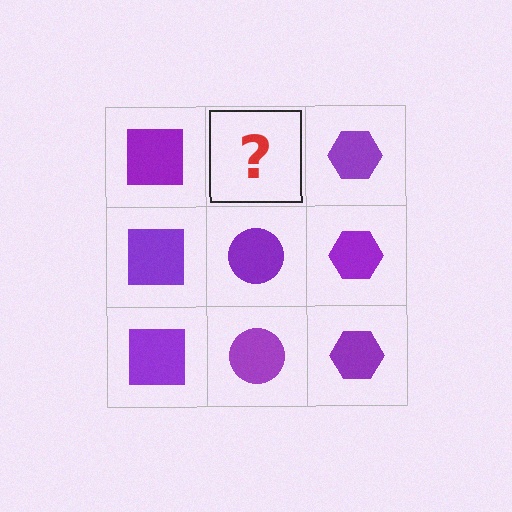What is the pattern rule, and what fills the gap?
The rule is that each column has a consistent shape. The gap should be filled with a purple circle.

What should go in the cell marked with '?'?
The missing cell should contain a purple circle.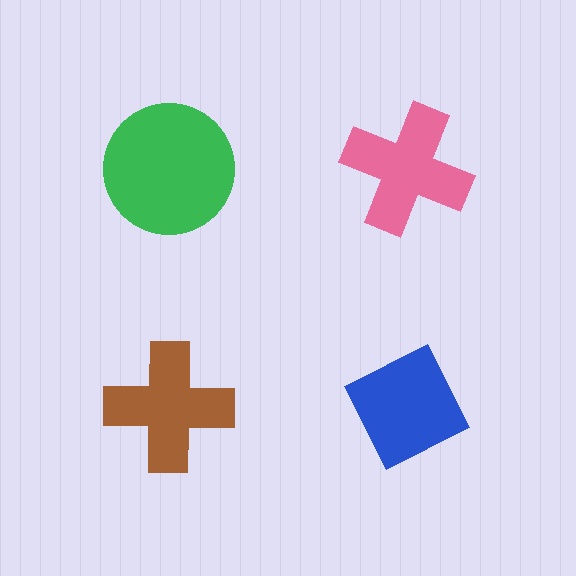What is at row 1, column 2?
A pink cross.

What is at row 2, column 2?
A blue diamond.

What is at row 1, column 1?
A green circle.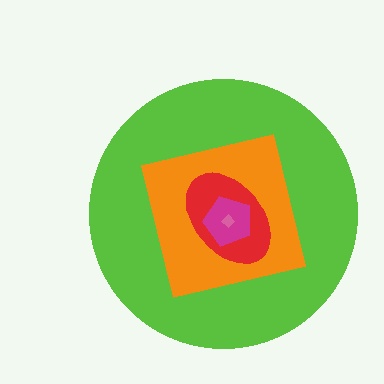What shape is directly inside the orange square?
The red ellipse.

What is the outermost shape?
The lime circle.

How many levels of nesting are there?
5.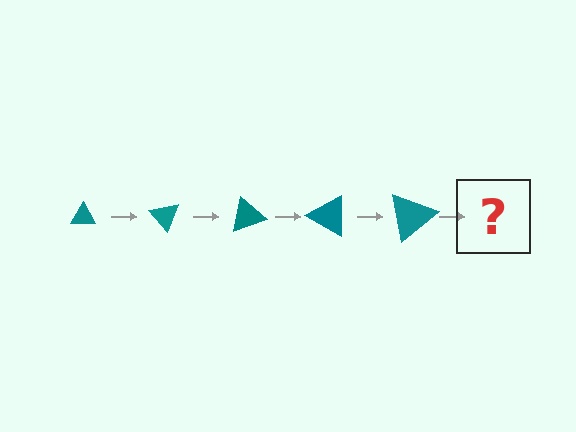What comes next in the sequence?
The next element should be a triangle, larger than the previous one and rotated 250 degrees from the start.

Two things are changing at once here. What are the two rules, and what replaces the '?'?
The two rules are that the triangle grows larger each step and it rotates 50 degrees each step. The '?' should be a triangle, larger than the previous one and rotated 250 degrees from the start.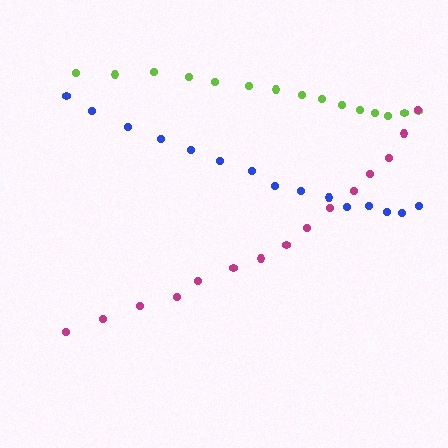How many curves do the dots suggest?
There are 3 distinct paths.